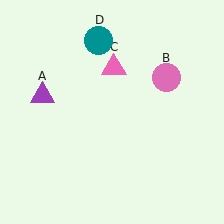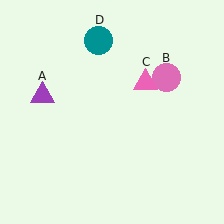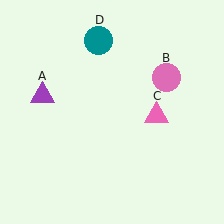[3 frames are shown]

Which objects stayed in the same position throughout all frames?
Purple triangle (object A) and pink circle (object B) and teal circle (object D) remained stationary.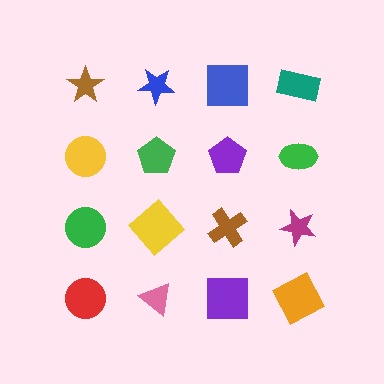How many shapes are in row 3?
4 shapes.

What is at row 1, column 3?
A blue square.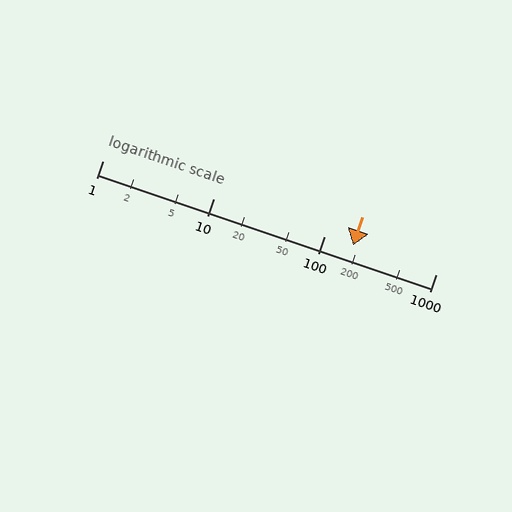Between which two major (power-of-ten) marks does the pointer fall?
The pointer is between 100 and 1000.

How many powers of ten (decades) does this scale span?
The scale spans 3 decades, from 1 to 1000.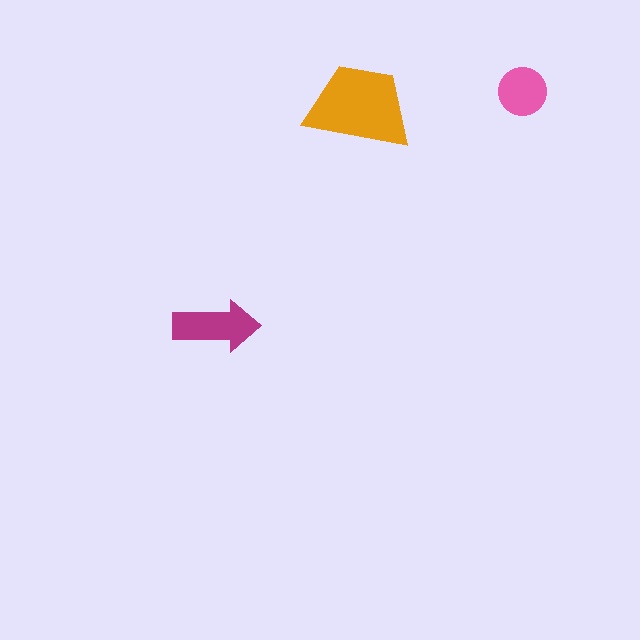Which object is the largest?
The orange trapezoid.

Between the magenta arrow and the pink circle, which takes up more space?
The magenta arrow.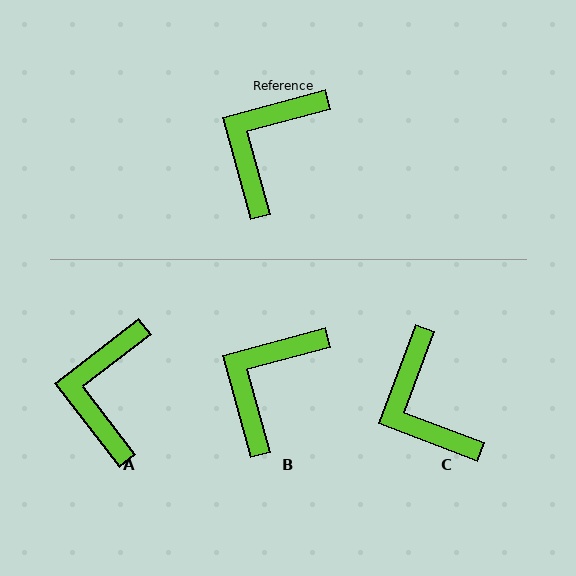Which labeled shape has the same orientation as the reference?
B.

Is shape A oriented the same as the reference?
No, it is off by about 22 degrees.